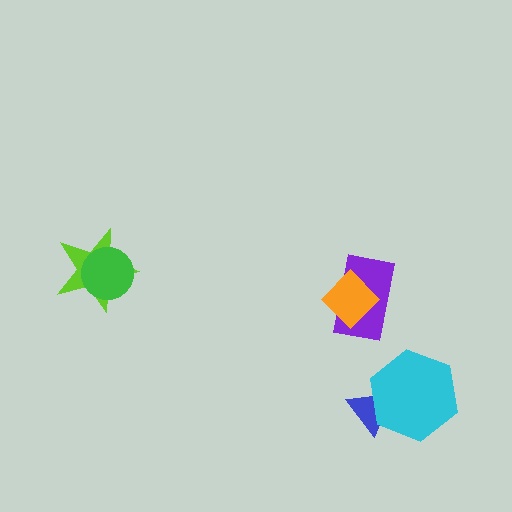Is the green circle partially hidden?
No, no other shape covers it.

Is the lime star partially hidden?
Yes, it is partially covered by another shape.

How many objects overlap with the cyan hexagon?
1 object overlaps with the cyan hexagon.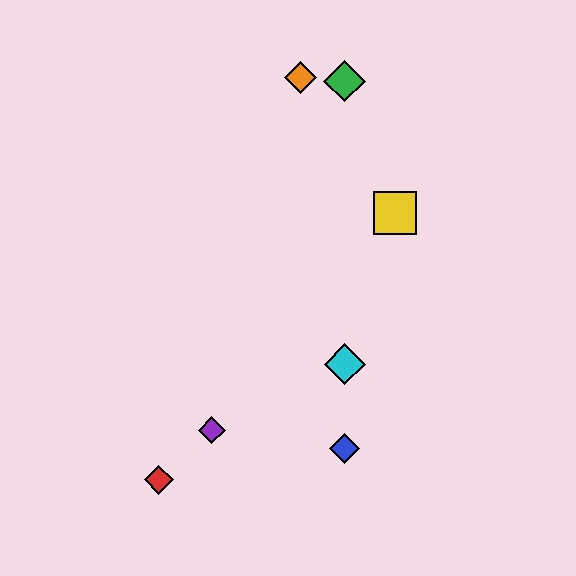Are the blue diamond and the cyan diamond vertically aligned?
Yes, both are at x≈345.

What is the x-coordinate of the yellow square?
The yellow square is at x≈395.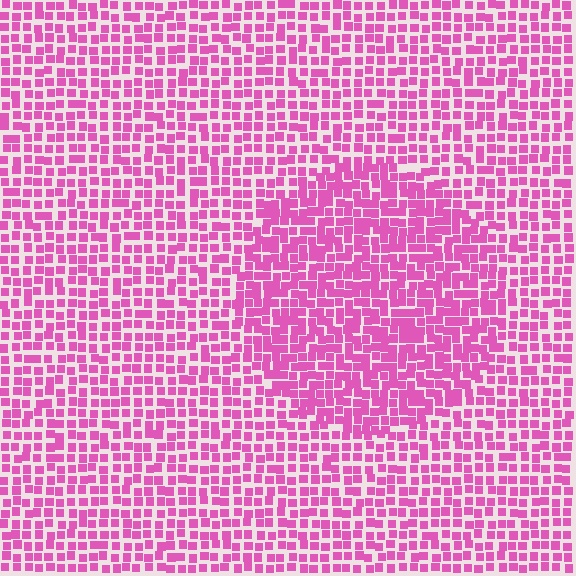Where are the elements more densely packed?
The elements are more densely packed inside the circle boundary.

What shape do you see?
I see a circle.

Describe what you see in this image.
The image contains small pink elements arranged at two different densities. A circle-shaped region is visible where the elements are more densely packed than the surrounding area.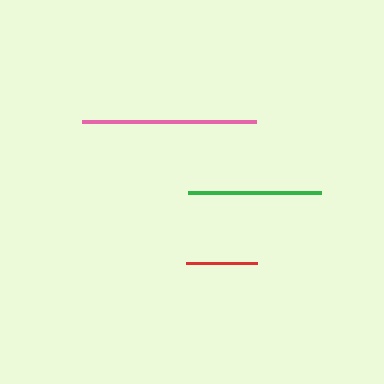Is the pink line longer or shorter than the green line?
The pink line is longer than the green line.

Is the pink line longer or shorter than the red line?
The pink line is longer than the red line.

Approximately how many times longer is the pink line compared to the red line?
The pink line is approximately 2.4 times the length of the red line.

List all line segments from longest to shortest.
From longest to shortest: pink, green, red.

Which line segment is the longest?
The pink line is the longest at approximately 174 pixels.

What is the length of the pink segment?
The pink segment is approximately 174 pixels long.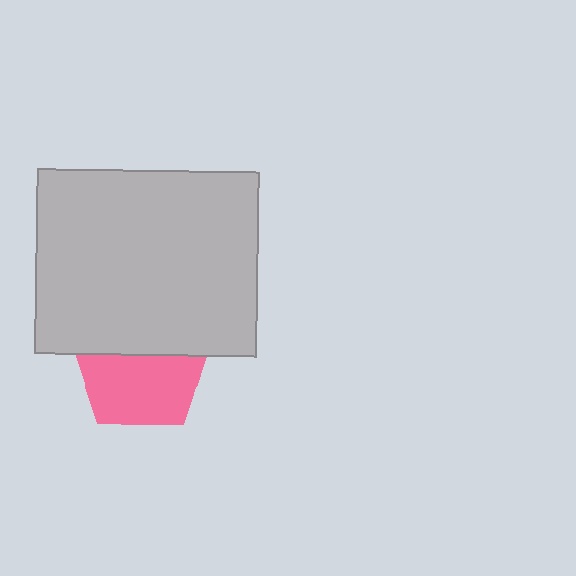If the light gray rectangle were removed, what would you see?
You would see the complete pink pentagon.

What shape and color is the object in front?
The object in front is a light gray rectangle.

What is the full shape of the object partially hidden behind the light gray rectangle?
The partially hidden object is a pink pentagon.